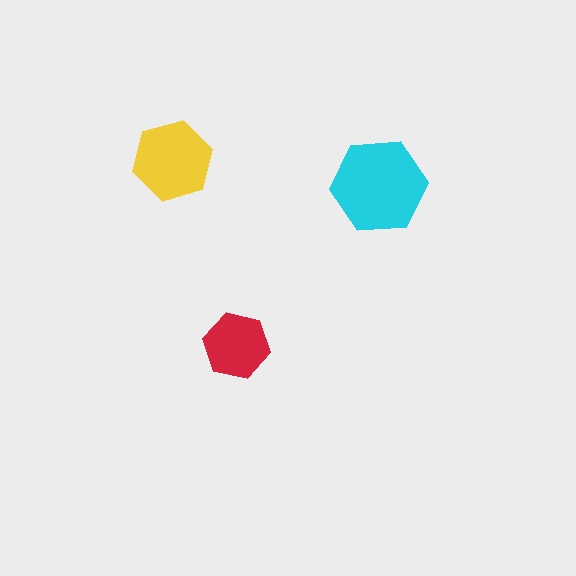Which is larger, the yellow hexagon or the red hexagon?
The yellow one.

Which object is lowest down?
The red hexagon is bottommost.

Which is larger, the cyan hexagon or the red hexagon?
The cyan one.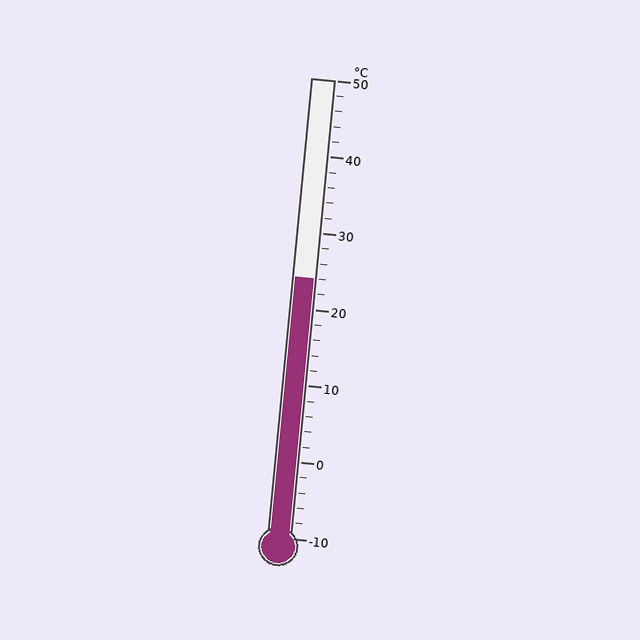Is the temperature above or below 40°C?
The temperature is below 40°C.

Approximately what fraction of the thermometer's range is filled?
The thermometer is filled to approximately 55% of its range.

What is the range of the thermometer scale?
The thermometer scale ranges from -10°C to 50°C.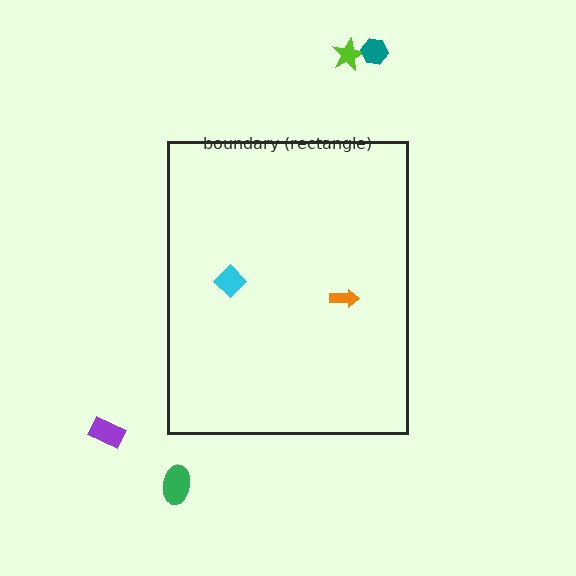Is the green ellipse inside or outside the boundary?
Outside.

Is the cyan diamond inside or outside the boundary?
Inside.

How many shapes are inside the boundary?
2 inside, 4 outside.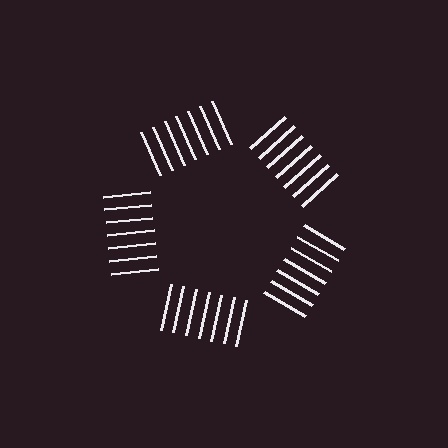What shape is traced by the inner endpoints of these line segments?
An illusory pentagon — the line segments terminate on its edges but no continuous stroke is drawn.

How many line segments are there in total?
35 — 7 along each of the 5 edges.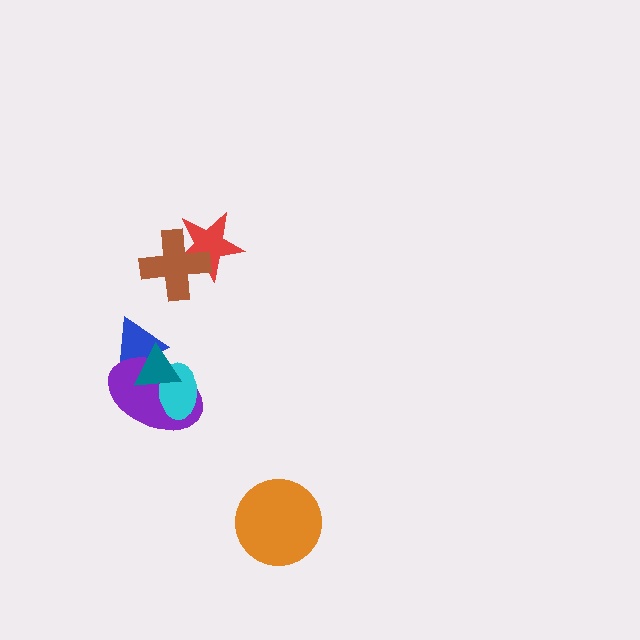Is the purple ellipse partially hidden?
Yes, it is partially covered by another shape.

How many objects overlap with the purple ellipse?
3 objects overlap with the purple ellipse.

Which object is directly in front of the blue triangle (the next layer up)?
The purple ellipse is directly in front of the blue triangle.